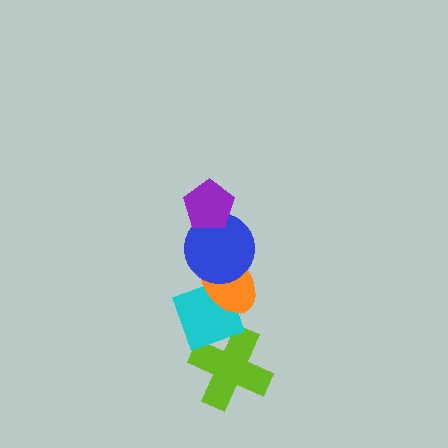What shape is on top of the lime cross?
The cyan diamond is on top of the lime cross.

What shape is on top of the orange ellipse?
The blue circle is on top of the orange ellipse.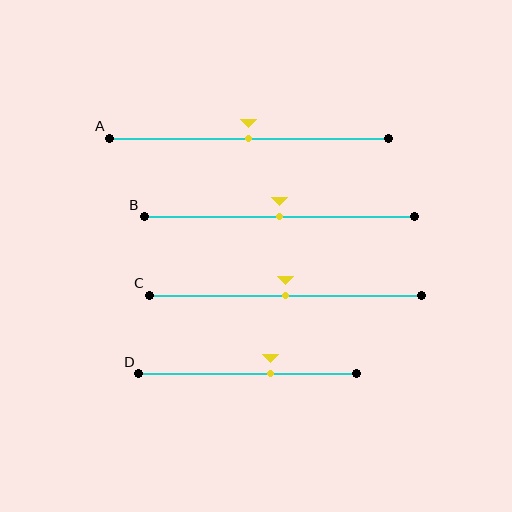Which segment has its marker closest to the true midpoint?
Segment A has its marker closest to the true midpoint.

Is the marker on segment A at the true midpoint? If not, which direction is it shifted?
Yes, the marker on segment A is at the true midpoint.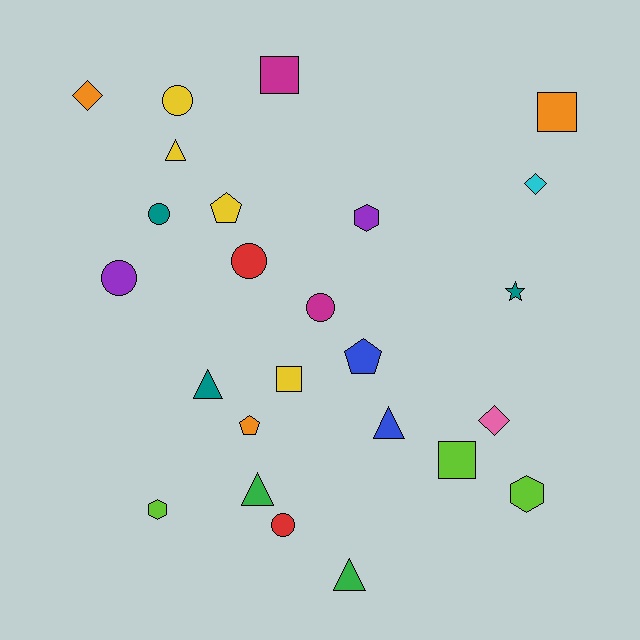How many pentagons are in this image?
There are 3 pentagons.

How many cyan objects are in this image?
There is 1 cyan object.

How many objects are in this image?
There are 25 objects.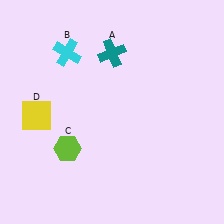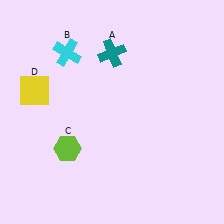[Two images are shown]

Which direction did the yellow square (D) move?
The yellow square (D) moved up.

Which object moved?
The yellow square (D) moved up.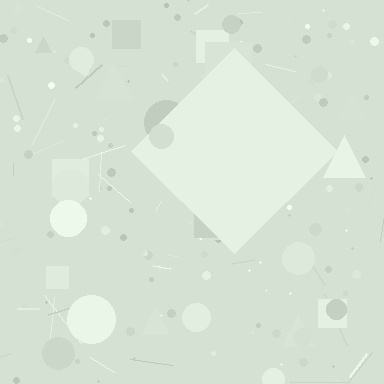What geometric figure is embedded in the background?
A diamond is embedded in the background.